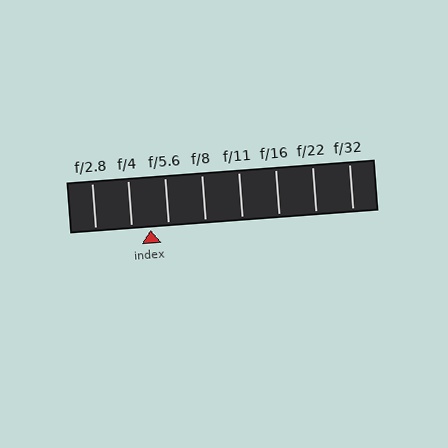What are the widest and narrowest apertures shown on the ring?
The widest aperture shown is f/2.8 and the narrowest is f/32.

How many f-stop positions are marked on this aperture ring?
There are 8 f-stop positions marked.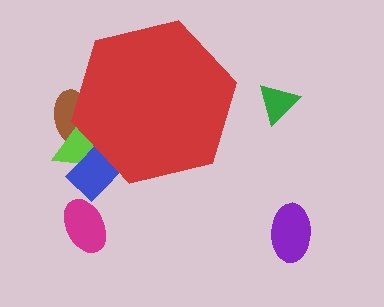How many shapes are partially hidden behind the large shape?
3 shapes are partially hidden.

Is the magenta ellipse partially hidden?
No, the magenta ellipse is fully visible.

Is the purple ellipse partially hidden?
No, the purple ellipse is fully visible.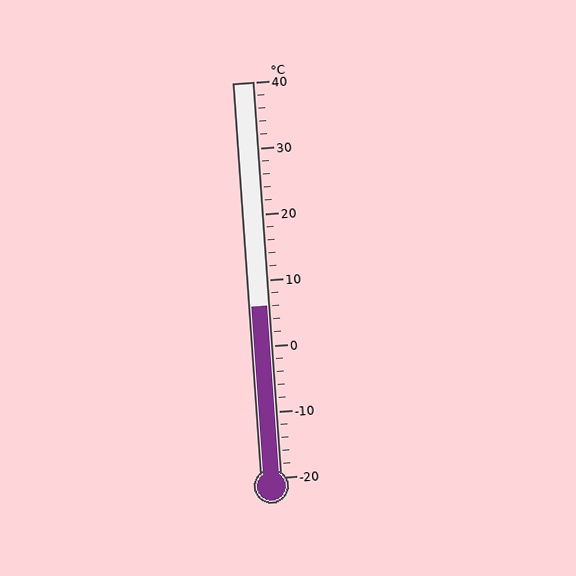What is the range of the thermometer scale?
The thermometer scale ranges from -20°C to 40°C.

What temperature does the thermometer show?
The thermometer shows approximately 6°C.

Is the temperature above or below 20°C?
The temperature is below 20°C.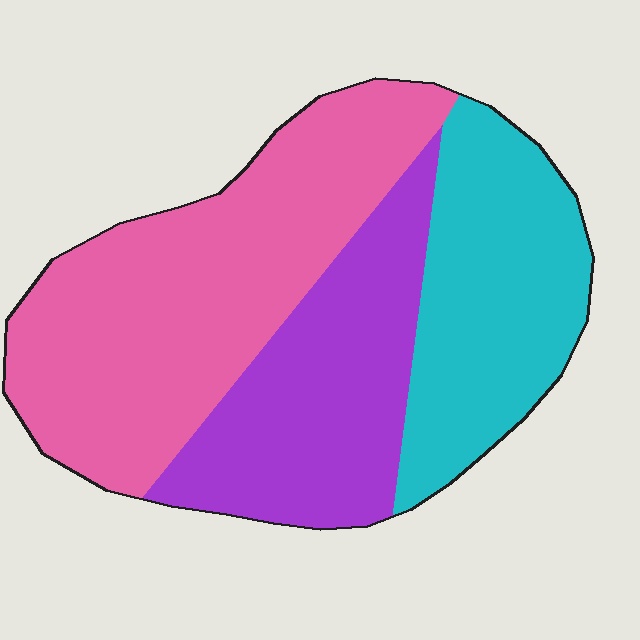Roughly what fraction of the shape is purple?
Purple covers around 30% of the shape.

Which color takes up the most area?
Pink, at roughly 45%.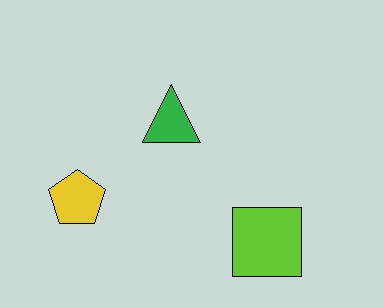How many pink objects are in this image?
There are no pink objects.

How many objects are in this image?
There are 3 objects.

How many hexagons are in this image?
There are no hexagons.